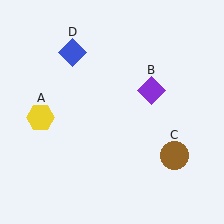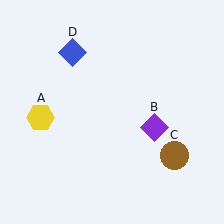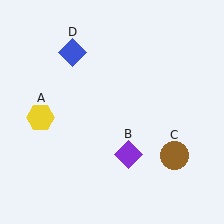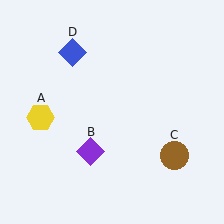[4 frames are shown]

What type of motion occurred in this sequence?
The purple diamond (object B) rotated clockwise around the center of the scene.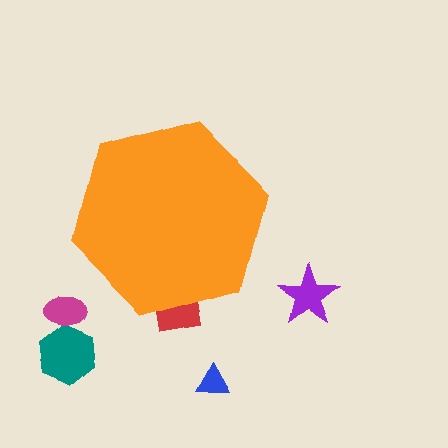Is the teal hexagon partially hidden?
No, the teal hexagon is fully visible.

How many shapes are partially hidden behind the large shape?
1 shape is partially hidden.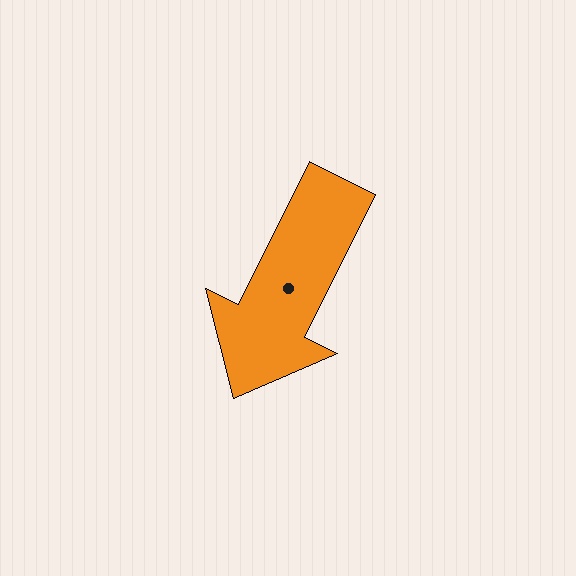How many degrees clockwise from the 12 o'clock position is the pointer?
Approximately 206 degrees.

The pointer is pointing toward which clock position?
Roughly 7 o'clock.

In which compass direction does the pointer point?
Southwest.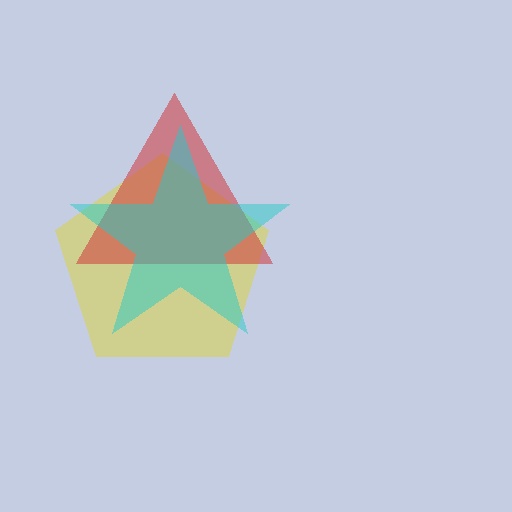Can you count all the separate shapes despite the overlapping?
Yes, there are 3 separate shapes.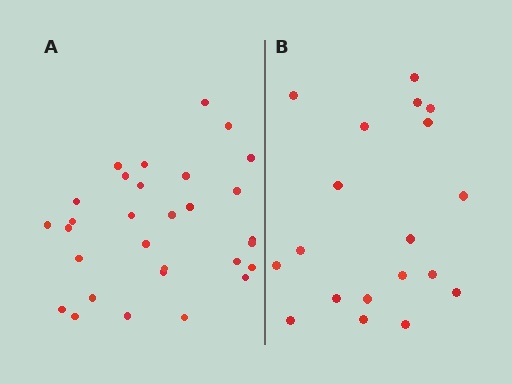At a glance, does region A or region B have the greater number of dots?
Region A (the left region) has more dots.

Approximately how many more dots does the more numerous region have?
Region A has roughly 12 or so more dots than region B.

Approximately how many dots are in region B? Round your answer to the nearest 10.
About 20 dots. (The exact count is 19, which rounds to 20.)